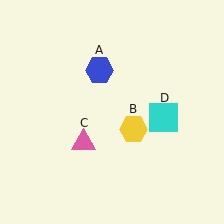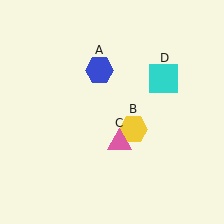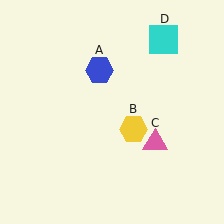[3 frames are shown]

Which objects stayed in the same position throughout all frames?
Blue hexagon (object A) and yellow hexagon (object B) remained stationary.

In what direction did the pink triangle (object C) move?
The pink triangle (object C) moved right.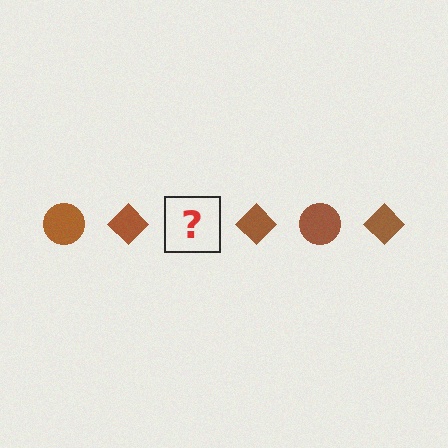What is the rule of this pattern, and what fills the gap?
The rule is that the pattern cycles through circle, diamond shapes in brown. The gap should be filled with a brown circle.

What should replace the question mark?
The question mark should be replaced with a brown circle.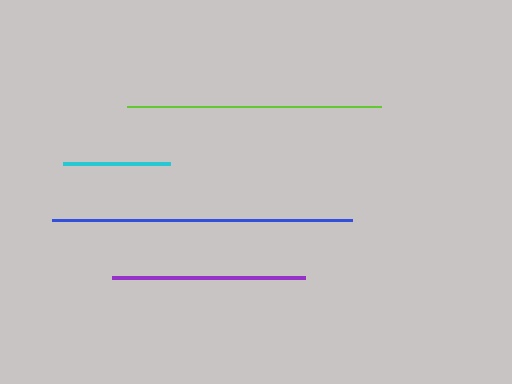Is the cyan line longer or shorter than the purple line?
The purple line is longer than the cyan line.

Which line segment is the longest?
The blue line is the longest at approximately 300 pixels.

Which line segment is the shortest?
The cyan line is the shortest at approximately 107 pixels.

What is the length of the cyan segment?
The cyan segment is approximately 107 pixels long.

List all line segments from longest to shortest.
From longest to shortest: blue, lime, purple, cyan.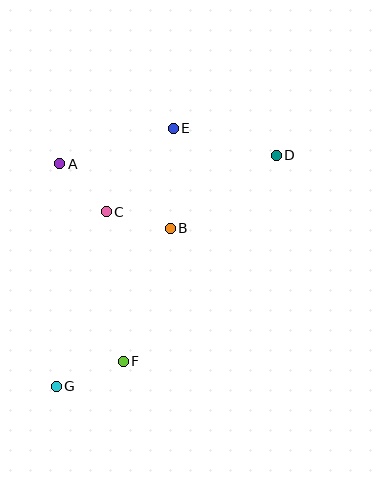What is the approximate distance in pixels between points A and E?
The distance between A and E is approximately 119 pixels.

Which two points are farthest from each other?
Points D and G are farthest from each other.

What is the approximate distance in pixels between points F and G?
The distance between F and G is approximately 72 pixels.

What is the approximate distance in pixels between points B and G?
The distance between B and G is approximately 195 pixels.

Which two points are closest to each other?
Points B and C are closest to each other.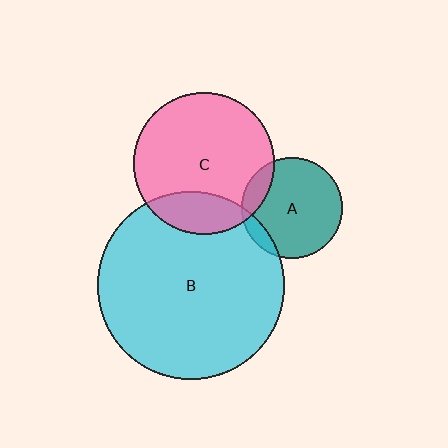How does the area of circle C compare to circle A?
Approximately 2.0 times.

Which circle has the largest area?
Circle B (cyan).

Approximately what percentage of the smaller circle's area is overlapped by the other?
Approximately 20%.